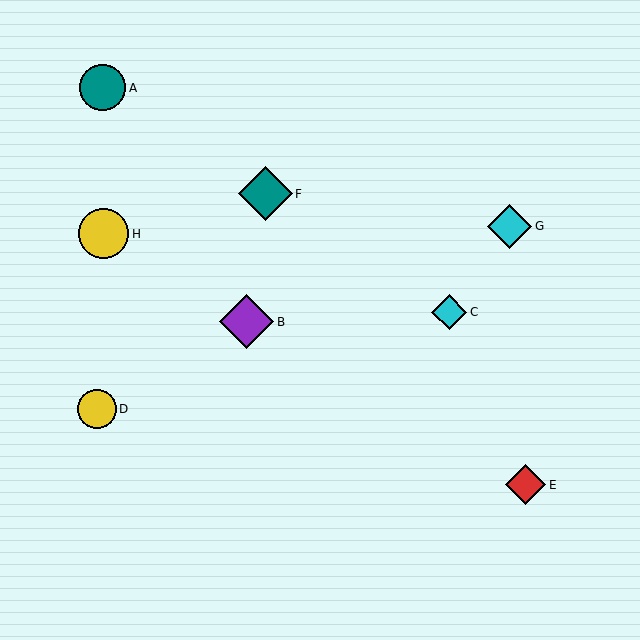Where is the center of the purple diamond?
The center of the purple diamond is at (247, 322).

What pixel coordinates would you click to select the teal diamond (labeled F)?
Click at (265, 194) to select the teal diamond F.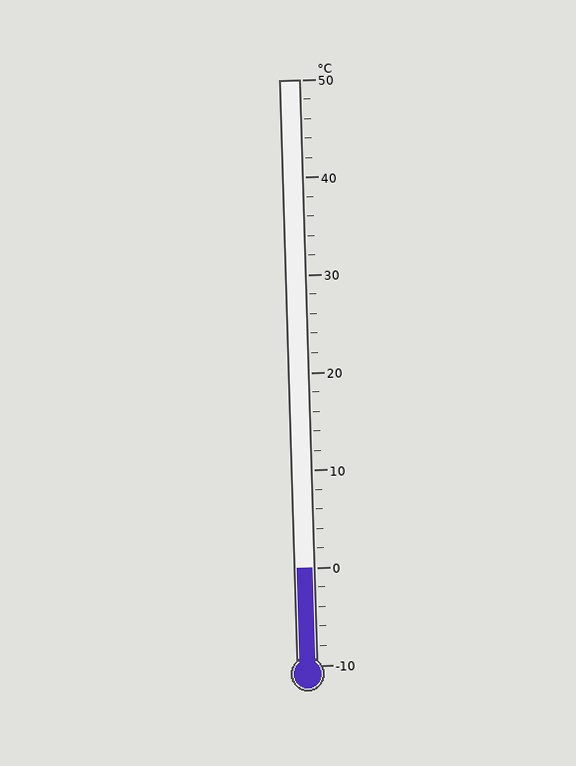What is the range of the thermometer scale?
The thermometer scale ranges from -10°C to 50°C.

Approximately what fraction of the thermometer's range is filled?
The thermometer is filled to approximately 15% of its range.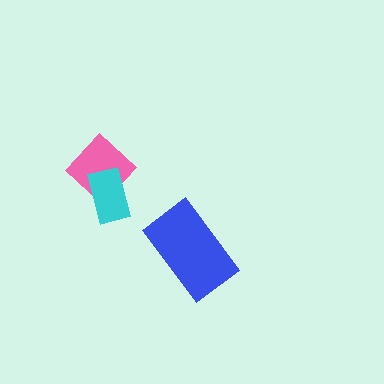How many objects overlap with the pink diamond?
1 object overlaps with the pink diamond.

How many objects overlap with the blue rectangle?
0 objects overlap with the blue rectangle.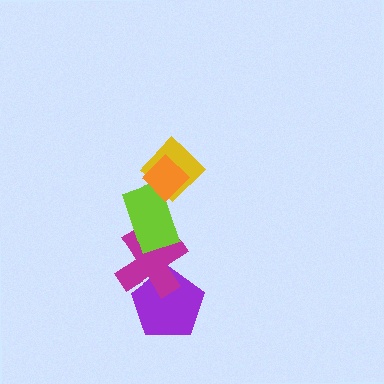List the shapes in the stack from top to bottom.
From top to bottom: the orange diamond, the yellow diamond, the lime rectangle, the magenta cross, the purple pentagon.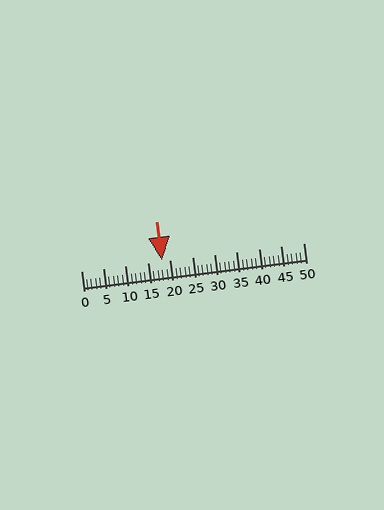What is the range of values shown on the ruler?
The ruler shows values from 0 to 50.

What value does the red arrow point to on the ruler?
The red arrow points to approximately 18.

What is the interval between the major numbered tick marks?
The major tick marks are spaced 5 units apart.